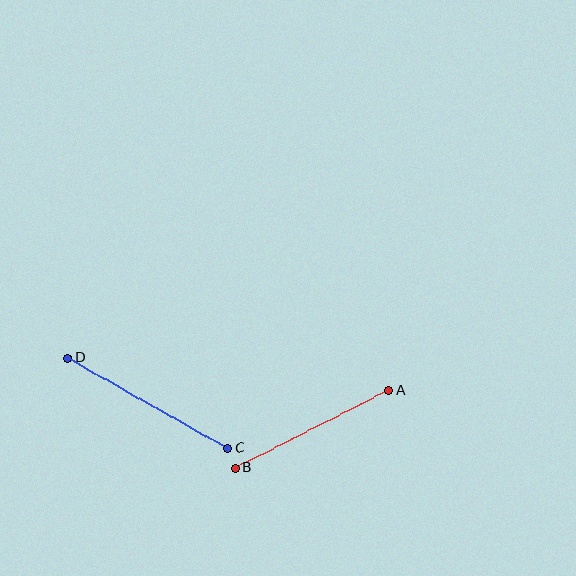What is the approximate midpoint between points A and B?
The midpoint is at approximately (312, 429) pixels.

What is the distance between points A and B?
The distance is approximately 172 pixels.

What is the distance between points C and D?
The distance is approximately 183 pixels.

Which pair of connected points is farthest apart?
Points C and D are farthest apart.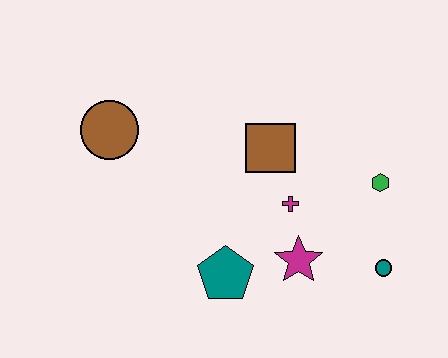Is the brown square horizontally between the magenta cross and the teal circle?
No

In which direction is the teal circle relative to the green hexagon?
The teal circle is below the green hexagon.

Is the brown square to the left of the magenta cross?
Yes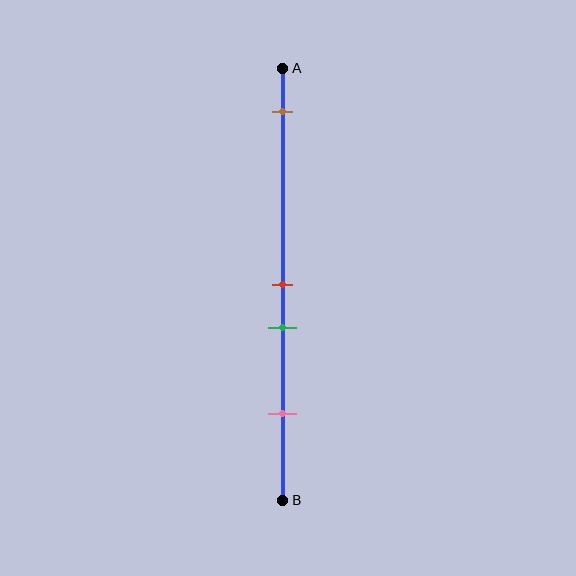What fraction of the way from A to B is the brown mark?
The brown mark is approximately 10% (0.1) of the way from A to B.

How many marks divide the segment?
There are 4 marks dividing the segment.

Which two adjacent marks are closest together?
The red and green marks are the closest adjacent pair.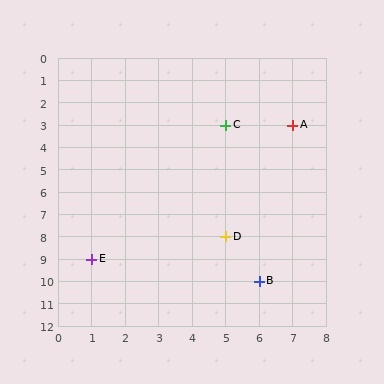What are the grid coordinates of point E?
Point E is at grid coordinates (1, 9).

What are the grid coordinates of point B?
Point B is at grid coordinates (6, 10).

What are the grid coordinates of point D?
Point D is at grid coordinates (5, 8).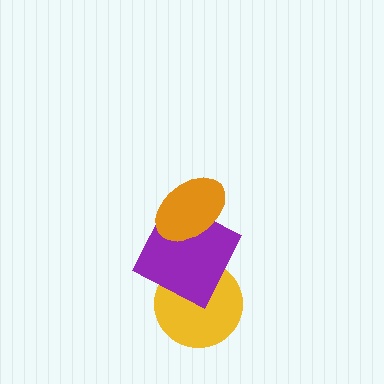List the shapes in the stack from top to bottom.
From top to bottom: the orange ellipse, the purple square, the yellow circle.